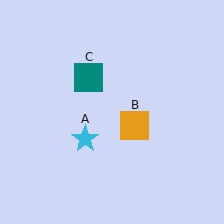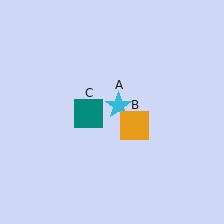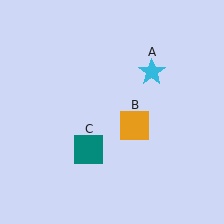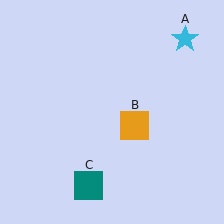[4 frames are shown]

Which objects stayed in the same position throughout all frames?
Orange square (object B) remained stationary.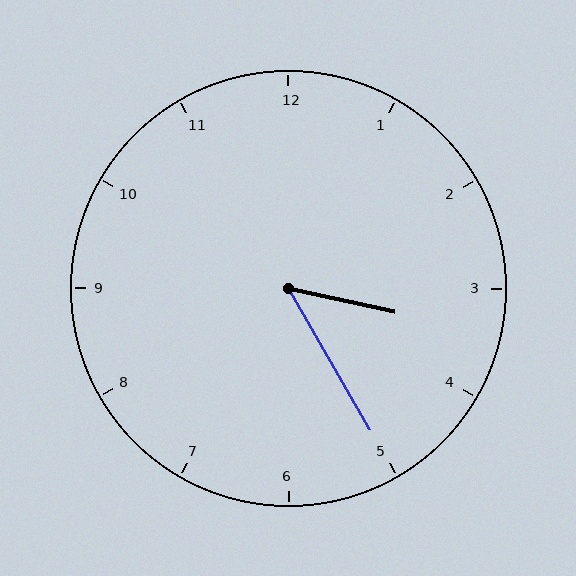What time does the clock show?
3:25.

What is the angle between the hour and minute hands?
Approximately 48 degrees.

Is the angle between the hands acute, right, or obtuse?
It is acute.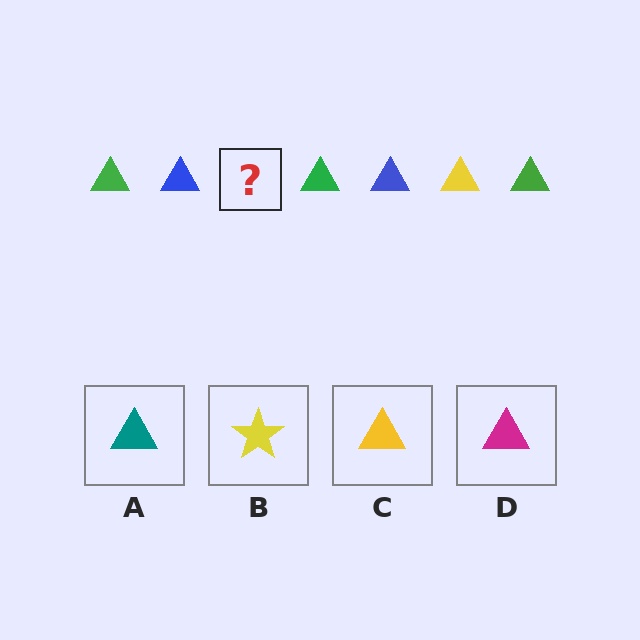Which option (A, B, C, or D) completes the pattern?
C.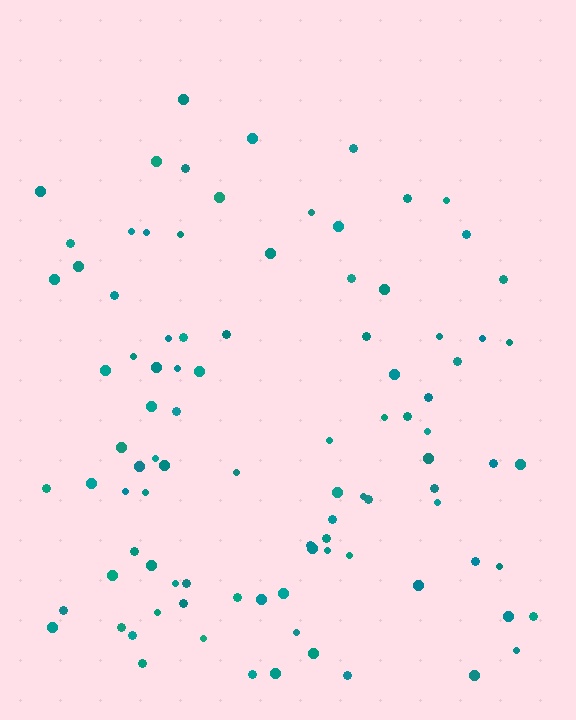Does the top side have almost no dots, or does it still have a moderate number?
Still a moderate number, just noticeably fewer than the bottom.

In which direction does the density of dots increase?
From top to bottom, with the bottom side densest.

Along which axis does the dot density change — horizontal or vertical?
Vertical.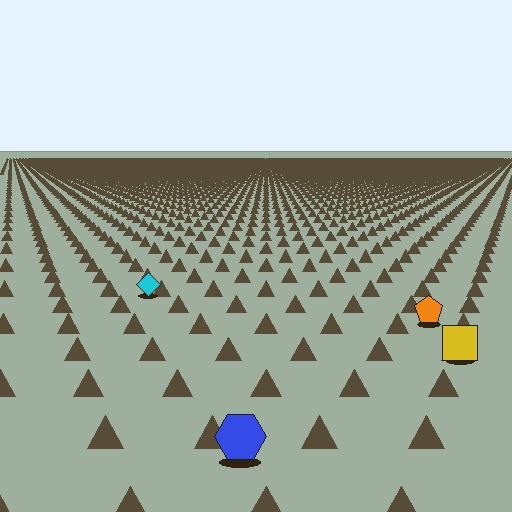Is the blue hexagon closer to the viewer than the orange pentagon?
Yes. The blue hexagon is closer — you can tell from the texture gradient: the ground texture is coarser near it.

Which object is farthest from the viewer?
The cyan diamond is farthest from the viewer. It appears smaller and the ground texture around it is denser.